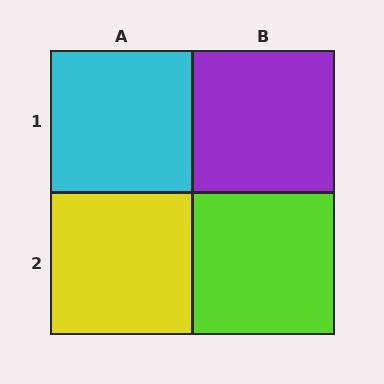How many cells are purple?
1 cell is purple.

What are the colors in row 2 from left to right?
Yellow, lime.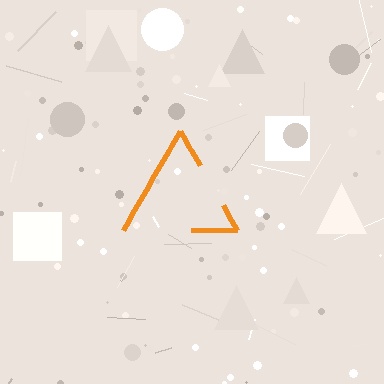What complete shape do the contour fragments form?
The contour fragments form a triangle.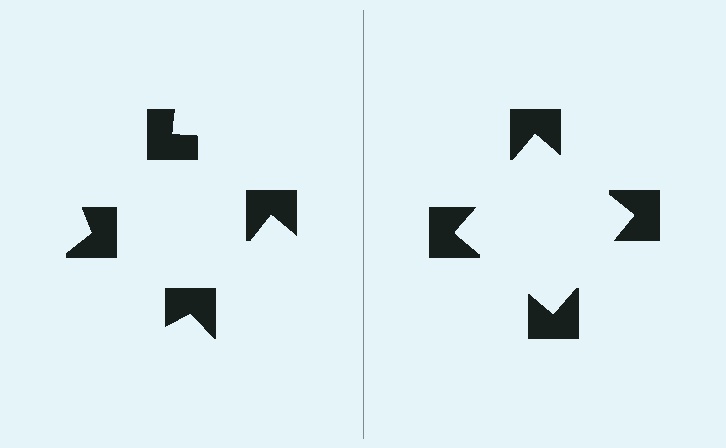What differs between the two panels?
The notched squares are positioned identically on both sides; only the wedge orientations differ. On the right they align to a square; on the left they are misaligned.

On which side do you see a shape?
An illusory square appears on the right side. On the left side the wedge cuts are rotated, so no coherent shape forms.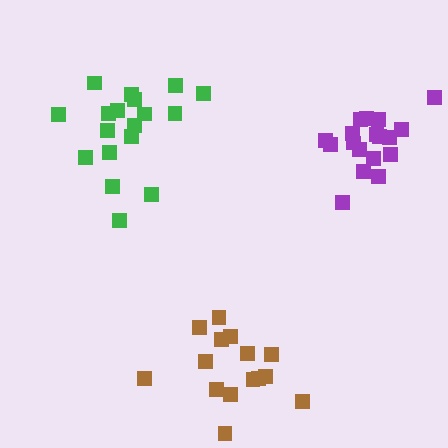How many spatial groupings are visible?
There are 3 spatial groupings.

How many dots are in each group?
Group 1: 18 dots, Group 2: 18 dots, Group 3: 15 dots (51 total).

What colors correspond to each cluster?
The clusters are colored: purple, green, brown.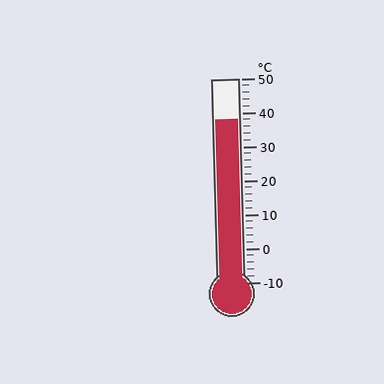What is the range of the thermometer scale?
The thermometer scale ranges from -10°C to 50°C.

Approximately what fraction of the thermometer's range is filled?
The thermometer is filled to approximately 80% of its range.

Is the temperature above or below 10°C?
The temperature is above 10°C.